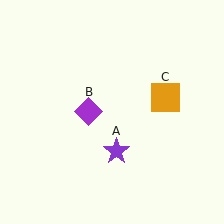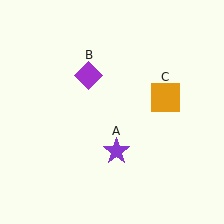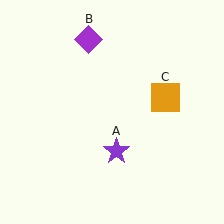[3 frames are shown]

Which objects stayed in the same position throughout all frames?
Purple star (object A) and orange square (object C) remained stationary.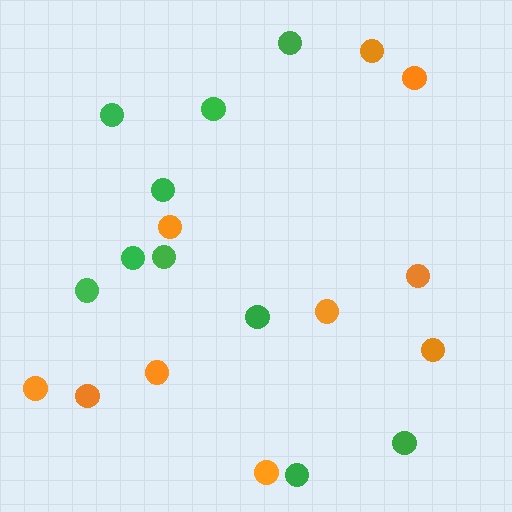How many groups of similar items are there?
There are 2 groups: one group of orange circles (10) and one group of green circles (10).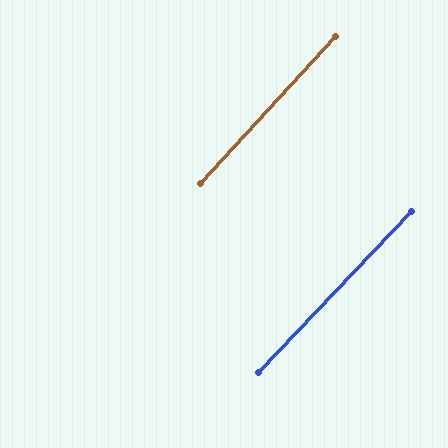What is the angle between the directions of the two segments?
Approximately 1 degree.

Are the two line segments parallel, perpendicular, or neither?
Parallel — their directions differ by only 1.0°.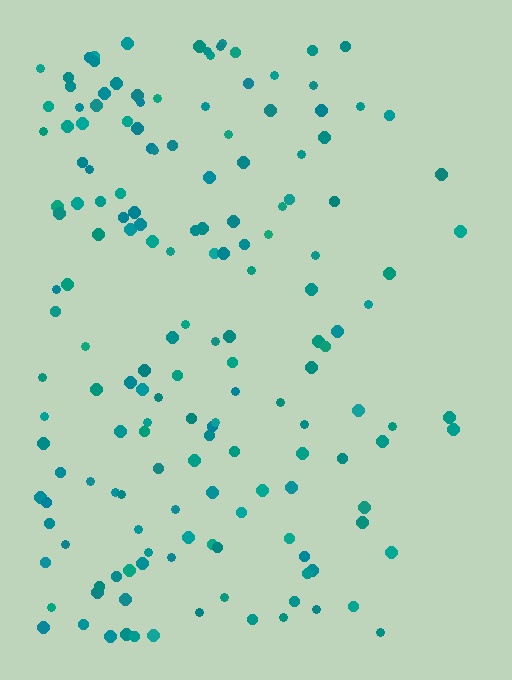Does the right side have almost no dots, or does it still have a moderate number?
Still a moderate number, just noticeably fewer than the left.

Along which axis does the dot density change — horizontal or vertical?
Horizontal.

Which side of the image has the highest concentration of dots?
The left.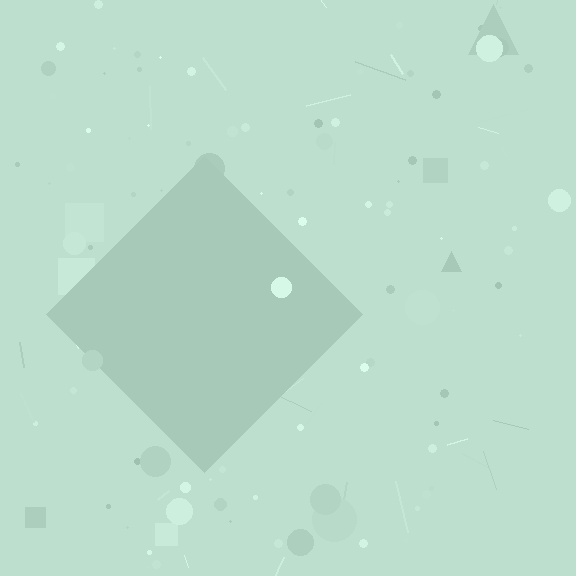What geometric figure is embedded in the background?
A diamond is embedded in the background.